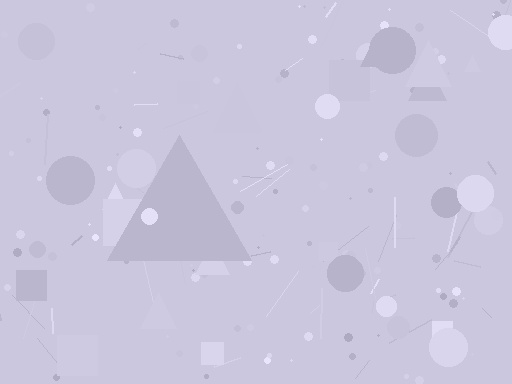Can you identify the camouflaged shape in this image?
The camouflaged shape is a triangle.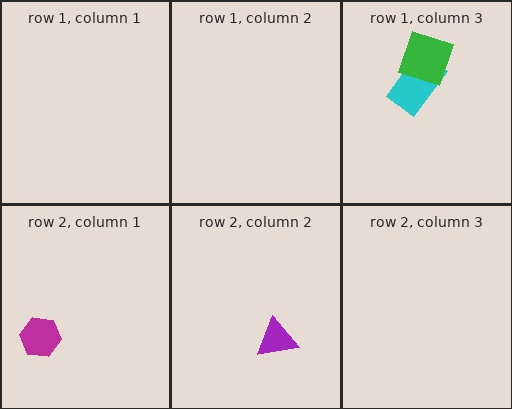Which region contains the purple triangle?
The row 2, column 2 region.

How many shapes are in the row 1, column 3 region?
2.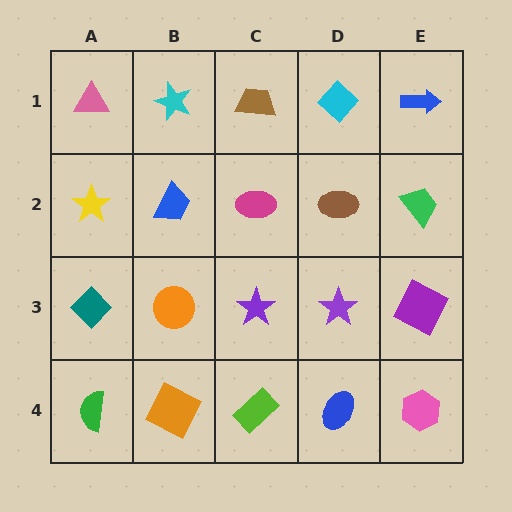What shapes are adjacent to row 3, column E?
A green trapezoid (row 2, column E), a pink hexagon (row 4, column E), a purple star (row 3, column D).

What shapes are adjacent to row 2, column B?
A cyan star (row 1, column B), an orange circle (row 3, column B), a yellow star (row 2, column A), a magenta ellipse (row 2, column C).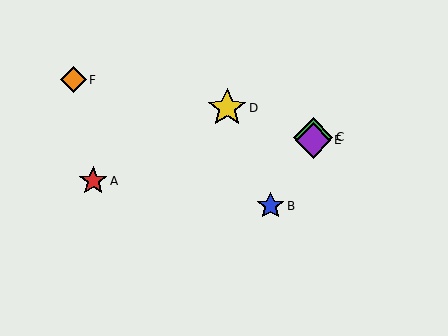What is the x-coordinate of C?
Object C is at x≈313.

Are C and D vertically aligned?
No, C is at x≈313 and D is at x≈227.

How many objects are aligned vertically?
2 objects (C, E) are aligned vertically.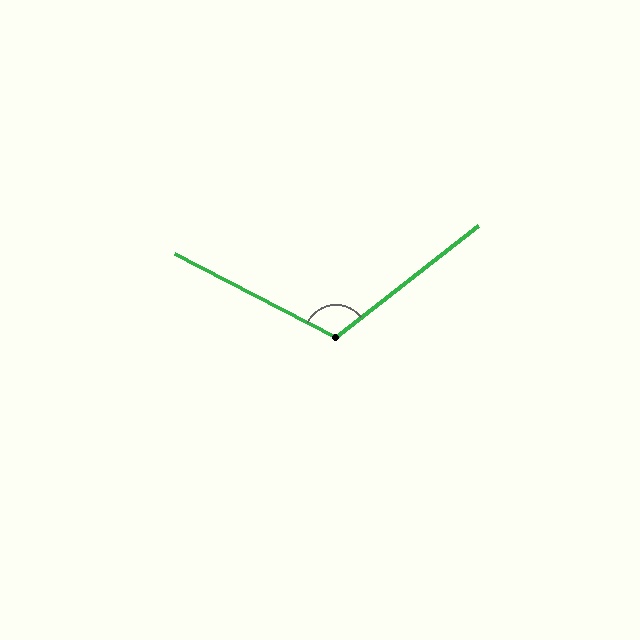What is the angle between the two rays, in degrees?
Approximately 115 degrees.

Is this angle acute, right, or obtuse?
It is obtuse.